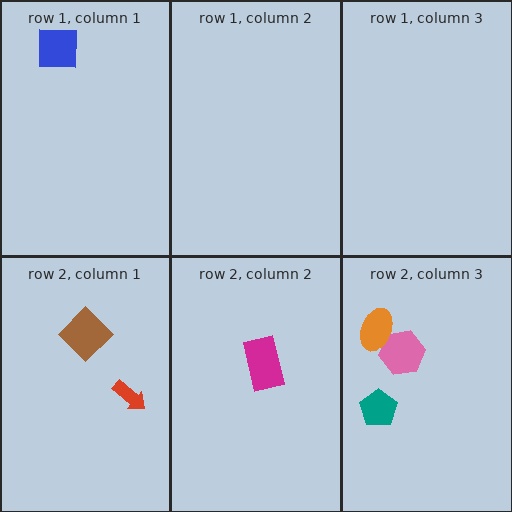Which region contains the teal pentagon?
The row 2, column 3 region.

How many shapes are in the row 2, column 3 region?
3.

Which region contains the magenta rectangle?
The row 2, column 2 region.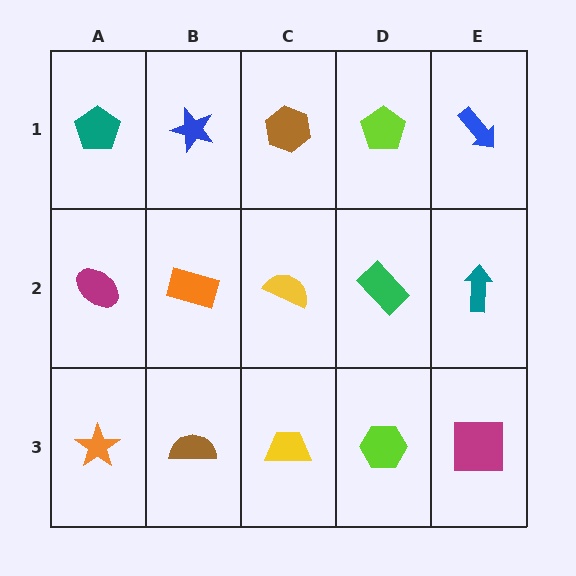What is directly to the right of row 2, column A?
An orange rectangle.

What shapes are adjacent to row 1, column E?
A teal arrow (row 2, column E), a lime pentagon (row 1, column D).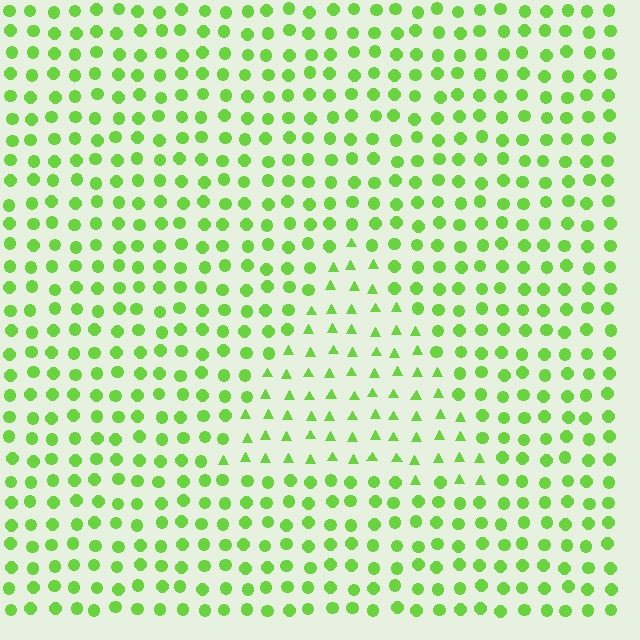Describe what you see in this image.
The image is filled with small lime elements arranged in a uniform grid. A triangle-shaped region contains triangles, while the surrounding area contains circles. The boundary is defined purely by the change in element shape.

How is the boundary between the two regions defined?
The boundary is defined by a change in element shape: triangles inside vs. circles outside. All elements share the same color and spacing.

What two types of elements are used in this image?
The image uses triangles inside the triangle region and circles outside it.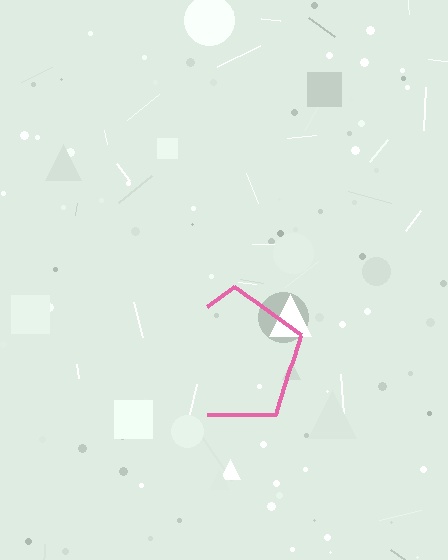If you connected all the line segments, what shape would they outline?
They would outline a pentagon.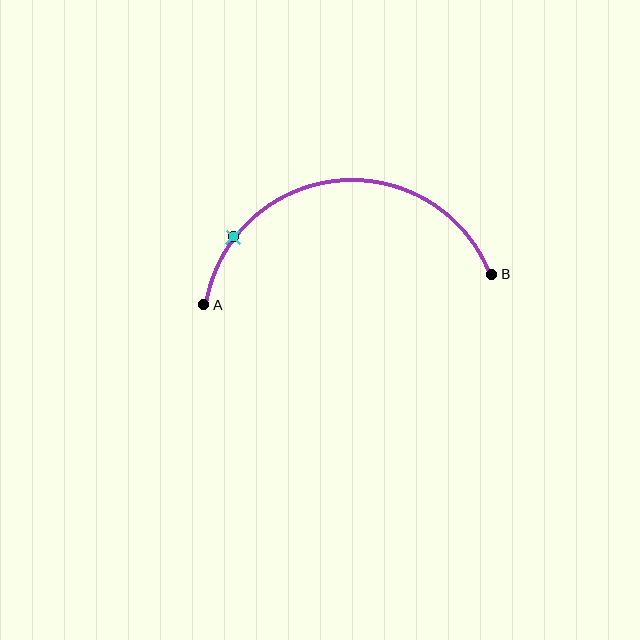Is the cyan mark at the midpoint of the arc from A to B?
No. The cyan mark lies on the arc but is closer to endpoint A. The arc midpoint would be at the point on the curve equidistant along the arc from both A and B.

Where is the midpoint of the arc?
The arc midpoint is the point on the curve farthest from the straight line joining A and B. It sits above that line.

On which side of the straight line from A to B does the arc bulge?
The arc bulges above the straight line connecting A and B.